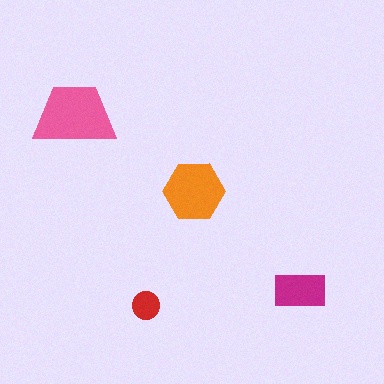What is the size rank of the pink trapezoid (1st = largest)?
1st.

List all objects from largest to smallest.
The pink trapezoid, the orange hexagon, the magenta rectangle, the red circle.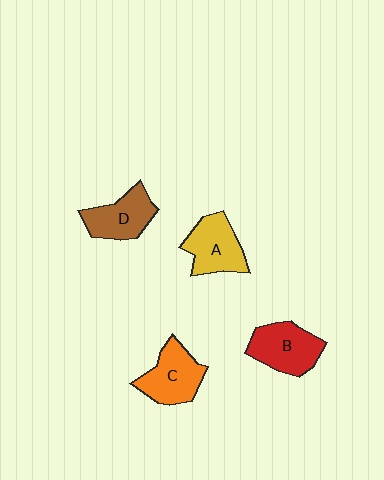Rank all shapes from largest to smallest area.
From largest to smallest: B (red), C (orange), A (yellow), D (brown).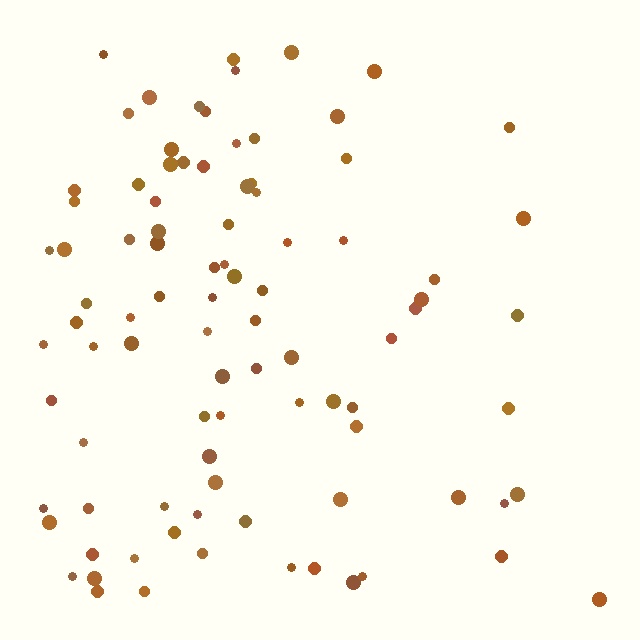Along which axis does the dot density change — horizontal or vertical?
Horizontal.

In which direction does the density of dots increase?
From right to left, with the left side densest.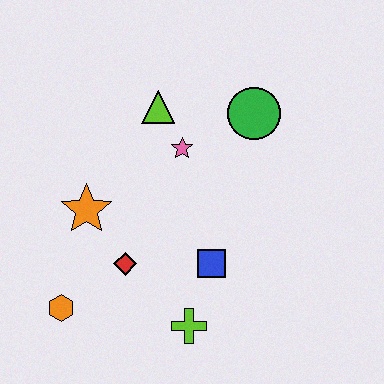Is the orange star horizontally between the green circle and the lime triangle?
No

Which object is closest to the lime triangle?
The pink star is closest to the lime triangle.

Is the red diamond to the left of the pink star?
Yes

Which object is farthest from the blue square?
The lime triangle is farthest from the blue square.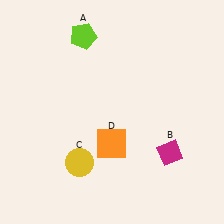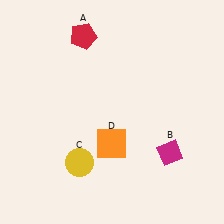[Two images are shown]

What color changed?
The pentagon (A) changed from lime in Image 1 to red in Image 2.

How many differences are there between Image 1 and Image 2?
There is 1 difference between the two images.